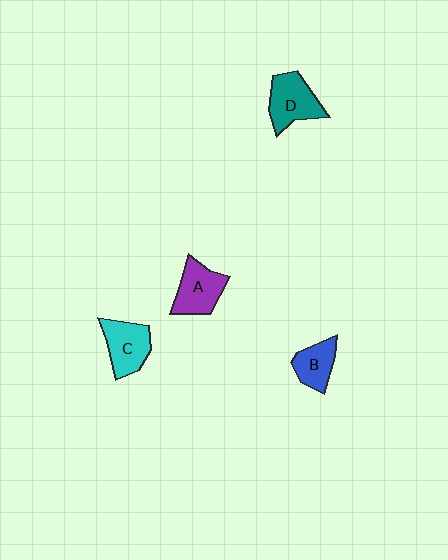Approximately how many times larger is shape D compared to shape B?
Approximately 1.4 times.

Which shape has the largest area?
Shape D (teal).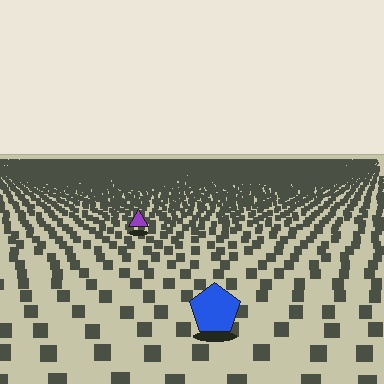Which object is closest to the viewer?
The blue pentagon is closest. The texture marks near it are larger and more spread out.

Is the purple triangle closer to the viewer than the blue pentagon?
No. The blue pentagon is closer — you can tell from the texture gradient: the ground texture is coarser near it.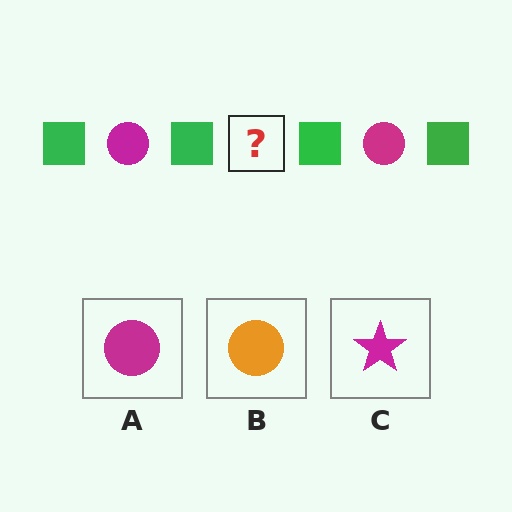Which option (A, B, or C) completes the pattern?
A.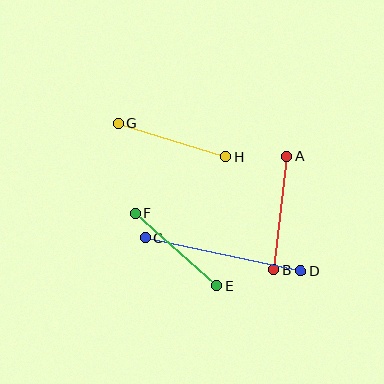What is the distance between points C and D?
The distance is approximately 159 pixels.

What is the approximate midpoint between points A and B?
The midpoint is at approximately (280, 213) pixels.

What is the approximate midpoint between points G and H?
The midpoint is at approximately (172, 140) pixels.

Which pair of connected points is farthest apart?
Points C and D are farthest apart.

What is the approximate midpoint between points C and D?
The midpoint is at approximately (223, 254) pixels.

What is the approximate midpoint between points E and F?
The midpoint is at approximately (176, 249) pixels.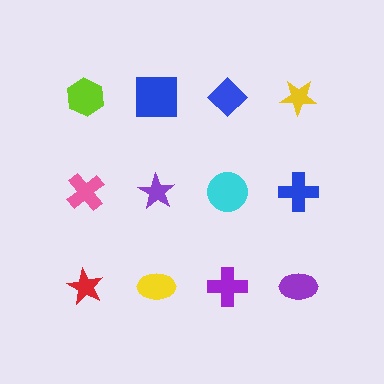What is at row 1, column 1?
A lime hexagon.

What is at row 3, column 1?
A red star.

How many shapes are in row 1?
4 shapes.